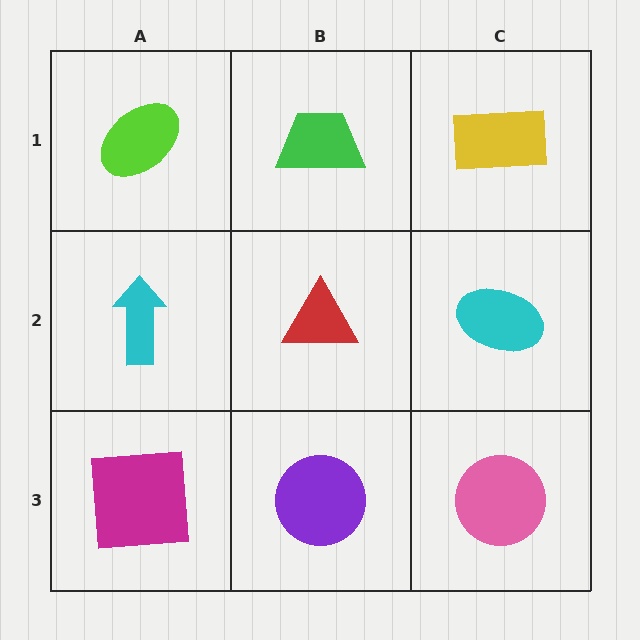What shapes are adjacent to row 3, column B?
A red triangle (row 2, column B), a magenta square (row 3, column A), a pink circle (row 3, column C).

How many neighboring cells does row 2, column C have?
3.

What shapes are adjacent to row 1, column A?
A cyan arrow (row 2, column A), a green trapezoid (row 1, column B).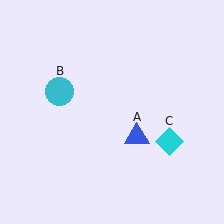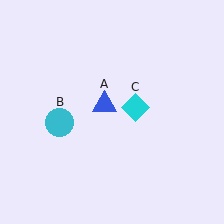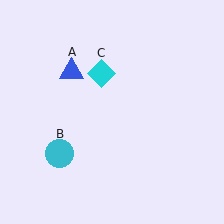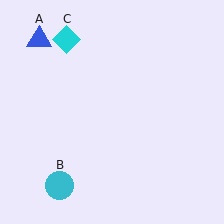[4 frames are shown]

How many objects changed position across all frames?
3 objects changed position: blue triangle (object A), cyan circle (object B), cyan diamond (object C).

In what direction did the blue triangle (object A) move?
The blue triangle (object A) moved up and to the left.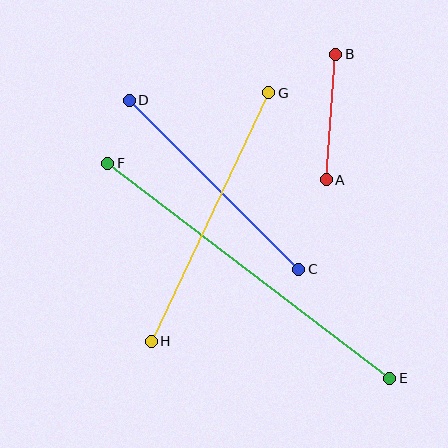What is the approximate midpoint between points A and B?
The midpoint is at approximately (331, 117) pixels.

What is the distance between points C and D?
The distance is approximately 239 pixels.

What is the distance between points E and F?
The distance is approximately 355 pixels.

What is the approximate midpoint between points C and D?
The midpoint is at approximately (214, 185) pixels.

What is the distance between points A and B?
The distance is approximately 126 pixels.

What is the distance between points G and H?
The distance is approximately 275 pixels.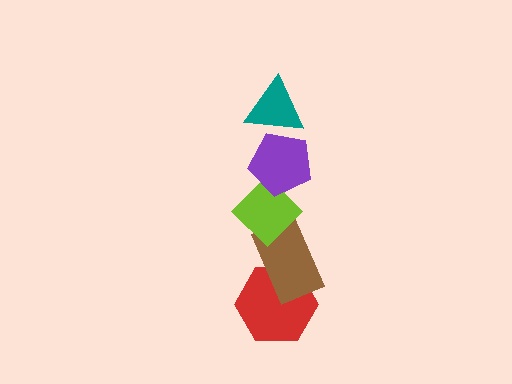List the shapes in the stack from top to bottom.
From top to bottom: the teal triangle, the purple pentagon, the lime diamond, the brown rectangle, the red hexagon.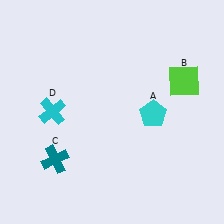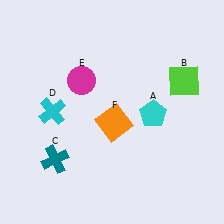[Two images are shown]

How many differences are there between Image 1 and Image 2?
There are 2 differences between the two images.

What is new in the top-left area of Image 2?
A magenta circle (E) was added in the top-left area of Image 2.